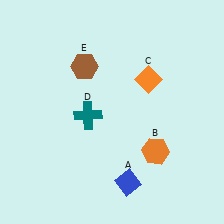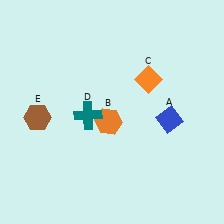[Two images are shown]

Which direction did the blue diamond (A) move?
The blue diamond (A) moved up.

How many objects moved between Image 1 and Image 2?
3 objects moved between the two images.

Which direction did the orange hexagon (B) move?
The orange hexagon (B) moved left.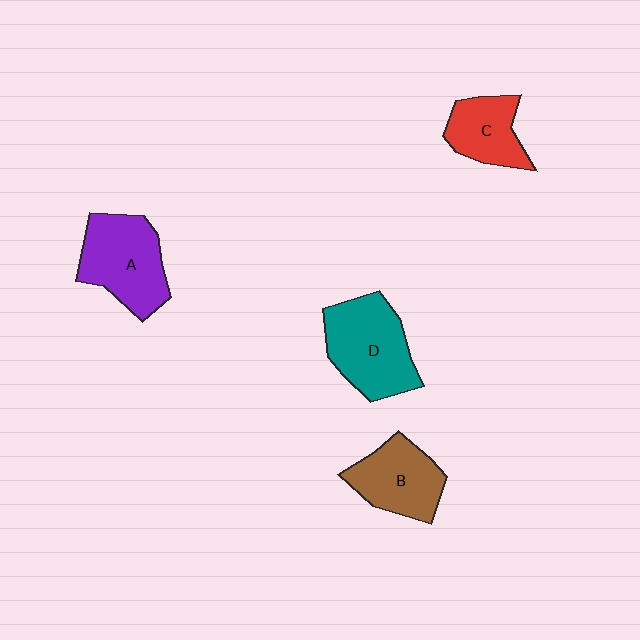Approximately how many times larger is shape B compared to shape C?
Approximately 1.2 times.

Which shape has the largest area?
Shape D (teal).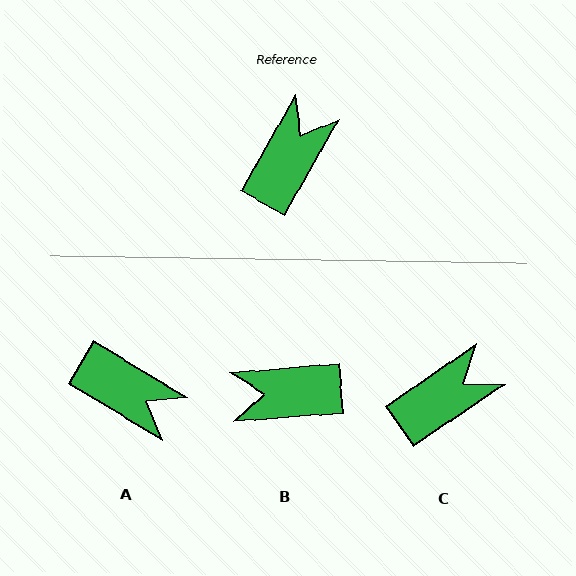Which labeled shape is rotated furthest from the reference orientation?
B, about 124 degrees away.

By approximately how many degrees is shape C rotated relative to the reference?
Approximately 26 degrees clockwise.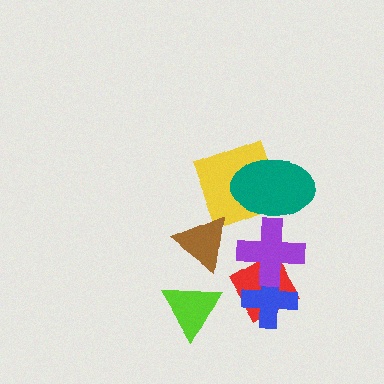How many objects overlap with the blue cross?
2 objects overlap with the blue cross.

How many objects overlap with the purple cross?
3 objects overlap with the purple cross.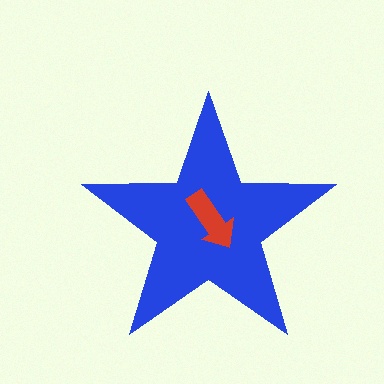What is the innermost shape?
The red arrow.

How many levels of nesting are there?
2.